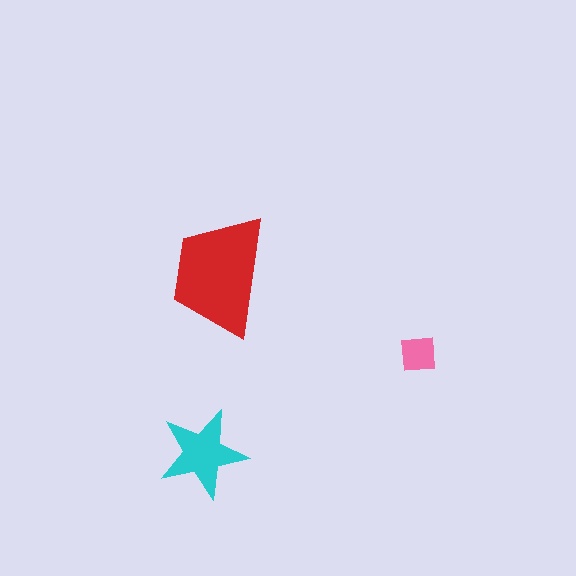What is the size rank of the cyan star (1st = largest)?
2nd.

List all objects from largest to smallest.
The red trapezoid, the cyan star, the pink square.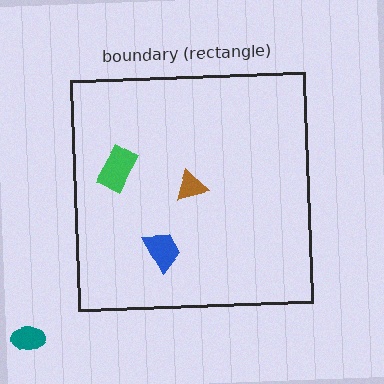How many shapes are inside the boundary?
3 inside, 1 outside.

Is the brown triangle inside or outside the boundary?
Inside.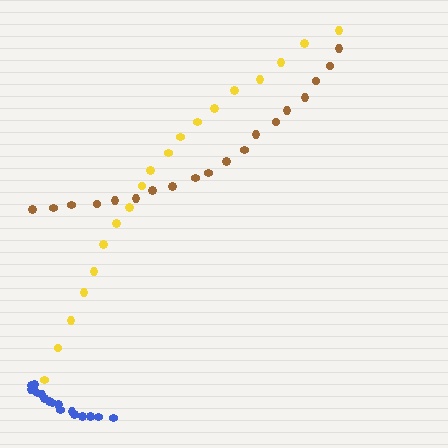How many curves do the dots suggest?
There are 3 distinct paths.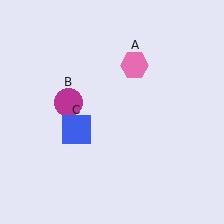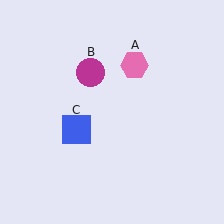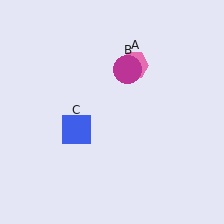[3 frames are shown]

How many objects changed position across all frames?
1 object changed position: magenta circle (object B).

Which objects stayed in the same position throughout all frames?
Pink hexagon (object A) and blue square (object C) remained stationary.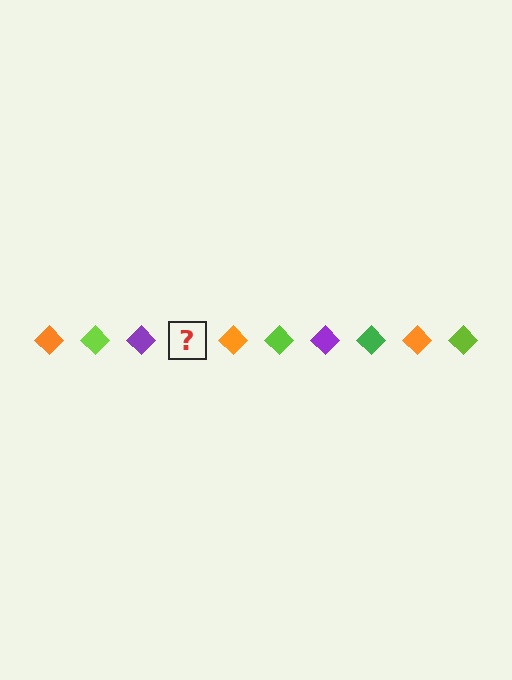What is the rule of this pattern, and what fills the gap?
The rule is that the pattern cycles through orange, lime, purple, green diamonds. The gap should be filled with a green diamond.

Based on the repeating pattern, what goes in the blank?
The blank should be a green diamond.